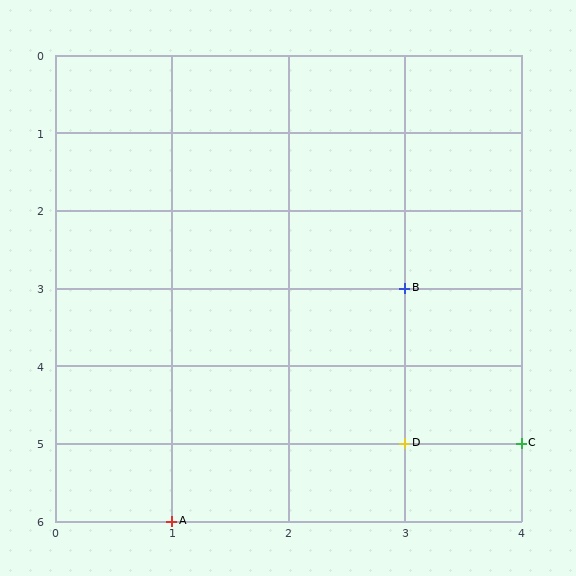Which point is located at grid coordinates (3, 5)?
Point D is at (3, 5).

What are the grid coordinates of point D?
Point D is at grid coordinates (3, 5).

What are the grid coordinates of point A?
Point A is at grid coordinates (1, 6).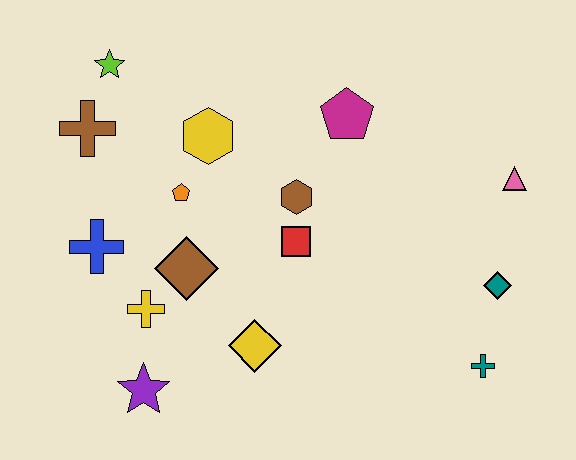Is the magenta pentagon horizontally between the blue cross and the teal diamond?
Yes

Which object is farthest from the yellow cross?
The pink triangle is farthest from the yellow cross.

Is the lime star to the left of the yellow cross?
Yes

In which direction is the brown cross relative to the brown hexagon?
The brown cross is to the left of the brown hexagon.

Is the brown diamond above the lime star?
No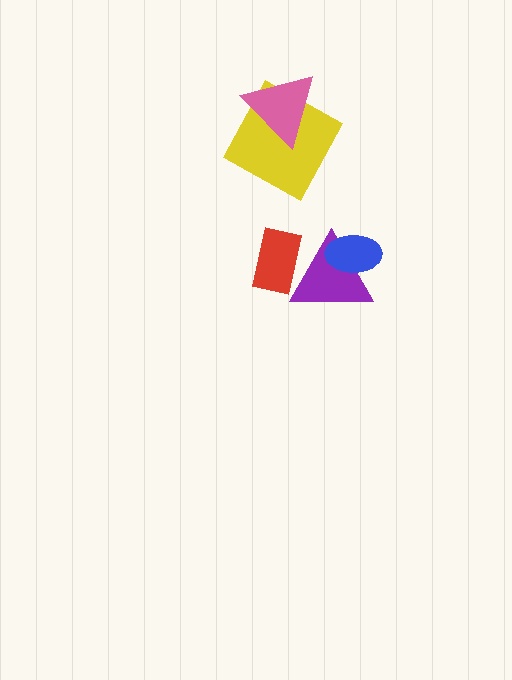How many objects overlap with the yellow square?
1 object overlaps with the yellow square.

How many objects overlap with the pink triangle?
1 object overlaps with the pink triangle.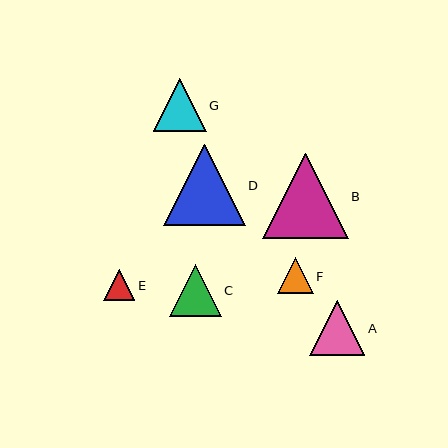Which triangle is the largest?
Triangle B is the largest with a size of approximately 85 pixels.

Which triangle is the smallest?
Triangle E is the smallest with a size of approximately 31 pixels.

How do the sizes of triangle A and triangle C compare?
Triangle A and triangle C are approximately the same size.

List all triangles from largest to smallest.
From largest to smallest: B, D, A, G, C, F, E.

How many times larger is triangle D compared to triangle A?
Triangle D is approximately 1.5 times the size of triangle A.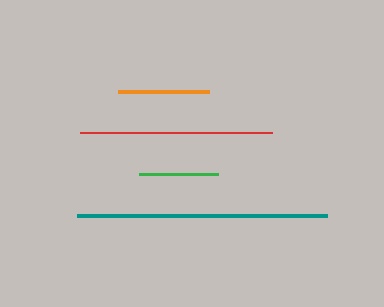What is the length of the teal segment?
The teal segment is approximately 250 pixels long.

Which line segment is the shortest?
The green line is the shortest at approximately 78 pixels.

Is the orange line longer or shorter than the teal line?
The teal line is longer than the orange line.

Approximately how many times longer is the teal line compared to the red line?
The teal line is approximately 1.3 times the length of the red line.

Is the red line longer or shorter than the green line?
The red line is longer than the green line.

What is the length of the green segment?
The green segment is approximately 78 pixels long.